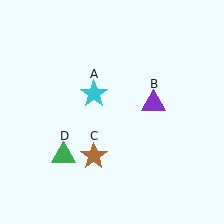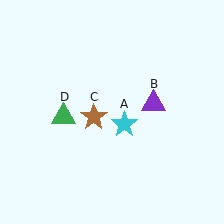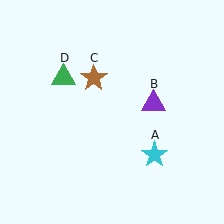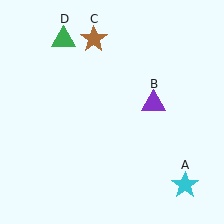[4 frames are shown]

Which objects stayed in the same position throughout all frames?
Purple triangle (object B) remained stationary.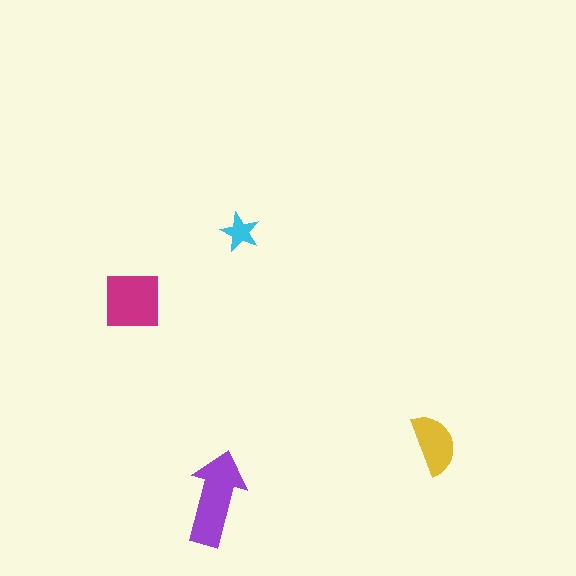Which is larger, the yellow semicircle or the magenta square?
The magenta square.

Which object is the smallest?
The cyan star.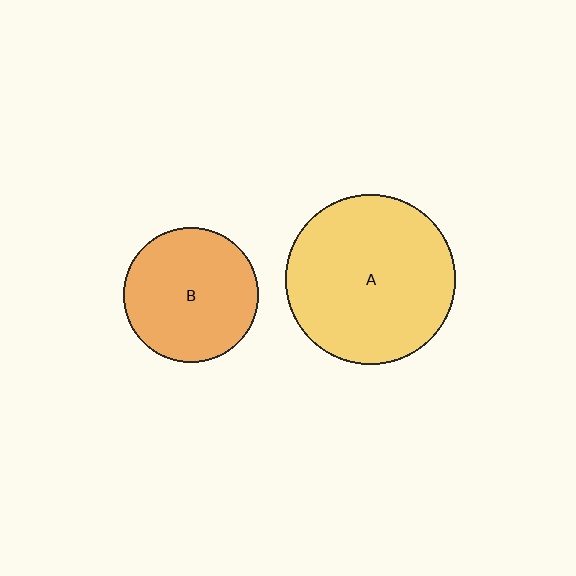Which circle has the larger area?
Circle A (yellow).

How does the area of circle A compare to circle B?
Approximately 1.6 times.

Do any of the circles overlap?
No, none of the circles overlap.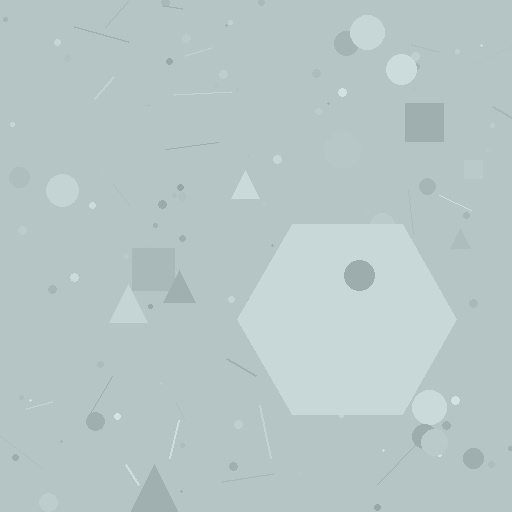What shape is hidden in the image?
A hexagon is hidden in the image.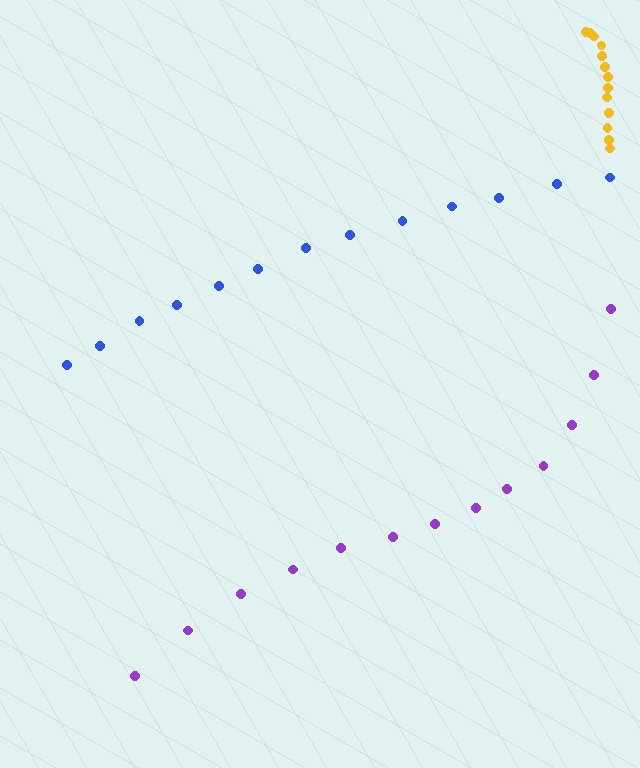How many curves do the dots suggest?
There are 3 distinct paths.